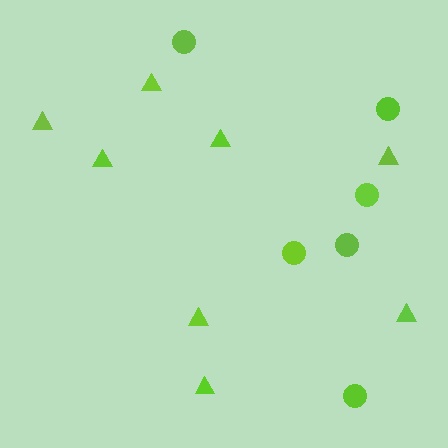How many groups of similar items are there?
There are 2 groups: one group of triangles (8) and one group of circles (6).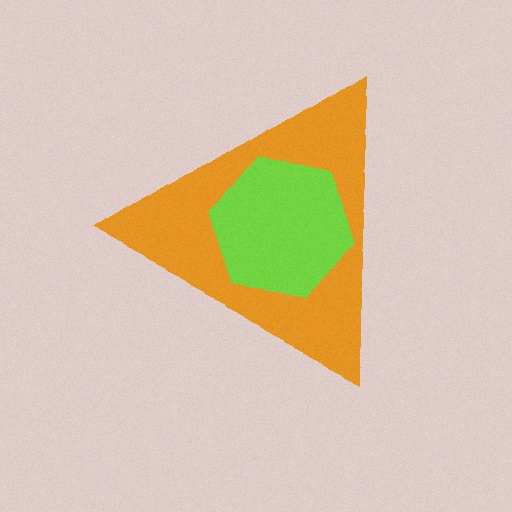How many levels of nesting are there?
2.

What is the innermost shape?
The lime hexagon.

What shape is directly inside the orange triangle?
The lime hexagon.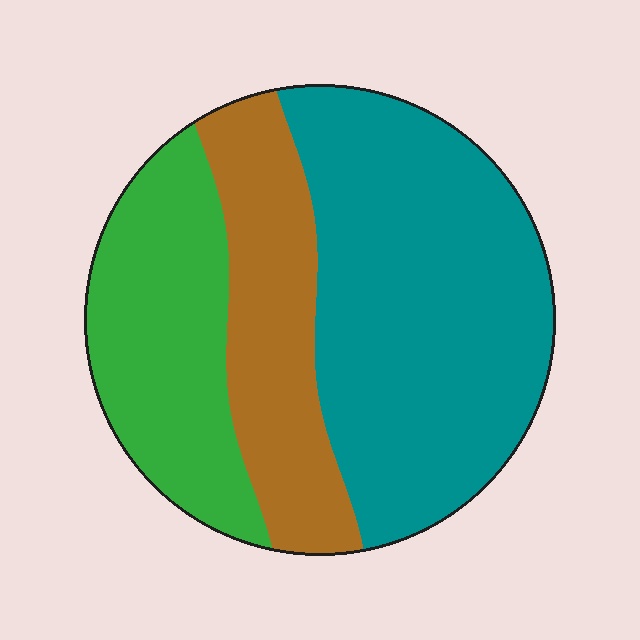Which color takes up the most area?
Teal, at roughly 50%.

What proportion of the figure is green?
Green covers roughly 25% of the figure.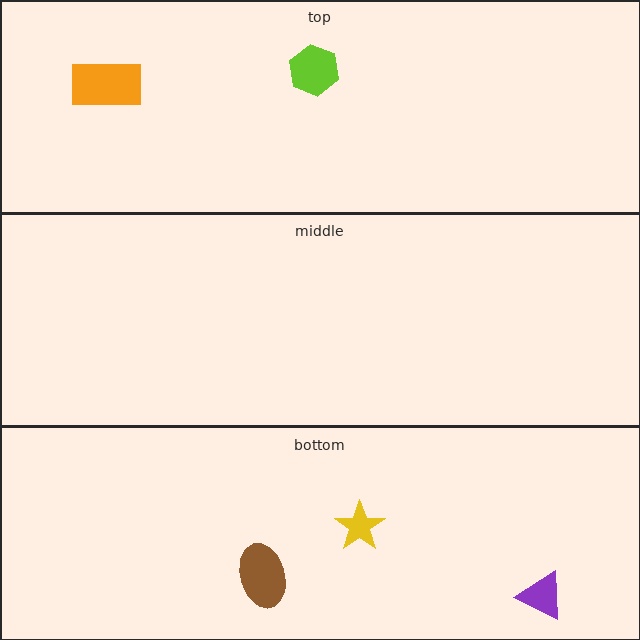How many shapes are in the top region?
2.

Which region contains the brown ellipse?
The bottom region.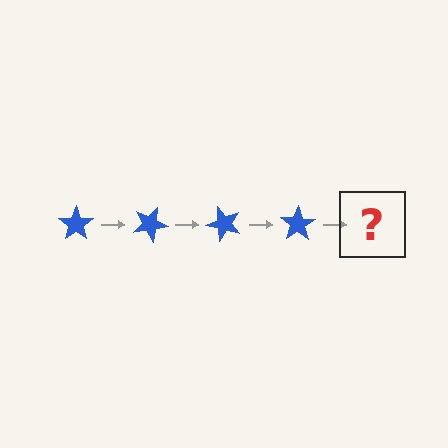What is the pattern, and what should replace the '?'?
The pattern is that the star rotates 25 degrees each step. The '?' should be a blue star rotated 100 degrees.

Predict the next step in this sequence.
The next step is a blue star rotated 100 degrees.